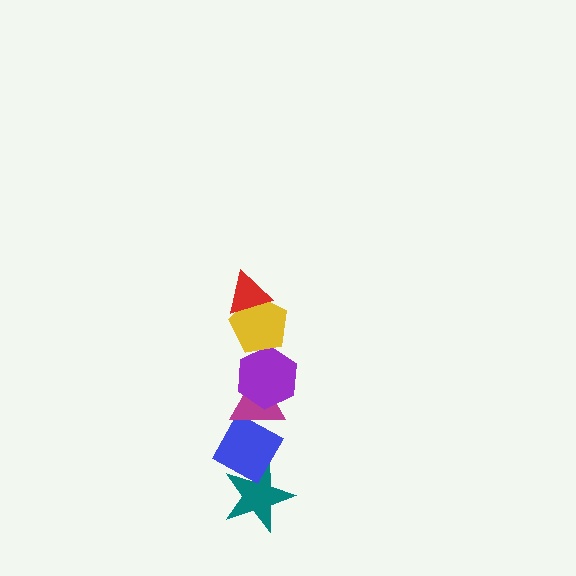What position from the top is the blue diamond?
The blue diamond is 5th from the top.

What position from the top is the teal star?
The teal star is 6th from the top.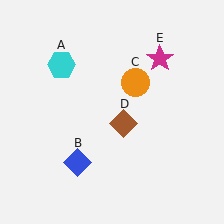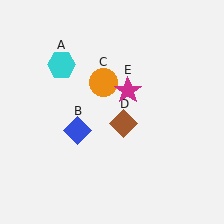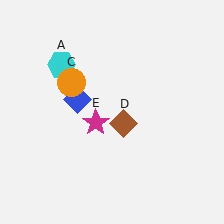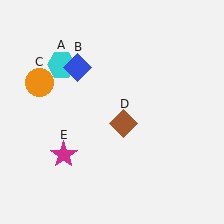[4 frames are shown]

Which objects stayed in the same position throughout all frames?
Cyan hexagon (object A) and brown diamond (object D) remained stationary.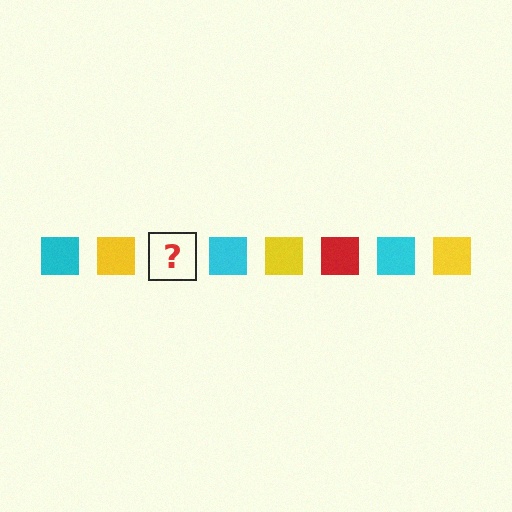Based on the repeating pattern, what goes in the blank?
The blank should be a red square.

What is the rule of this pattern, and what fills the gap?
The rule is that the pattern cycles through cyan, yellow, red squares. The gap should be filled with a red square.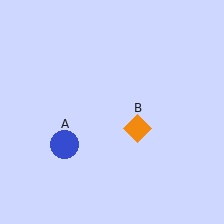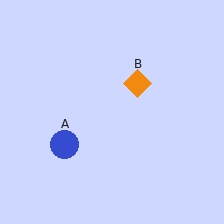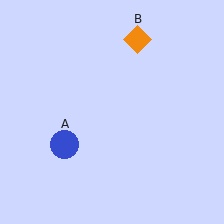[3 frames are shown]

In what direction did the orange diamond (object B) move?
The orange diamond (object B) moved up.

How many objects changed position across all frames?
1 object changed position: orange diamond (object B).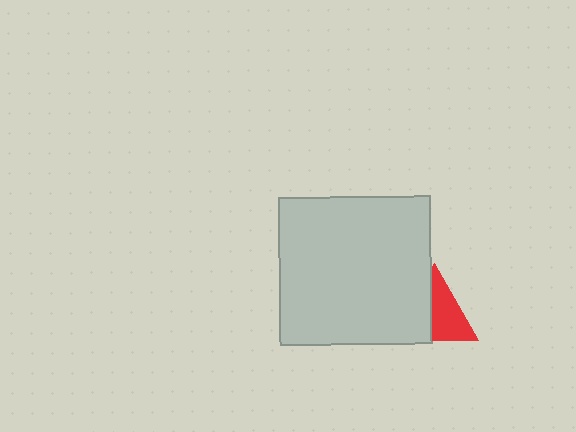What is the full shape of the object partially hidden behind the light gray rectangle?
The partially hidden object is a red triangle.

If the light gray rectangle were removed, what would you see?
You would see the complete red triangle.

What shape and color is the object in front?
The object in front is a light gray rectangle.